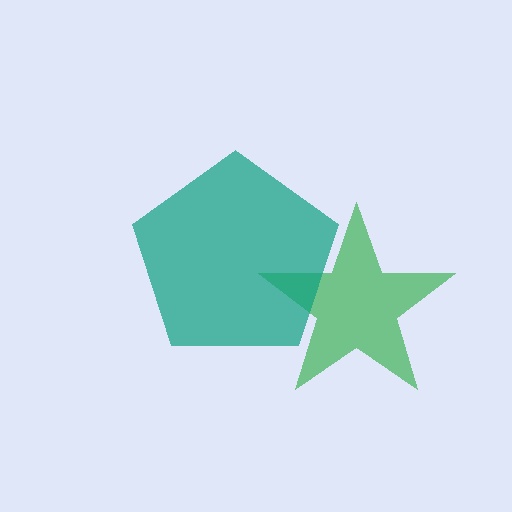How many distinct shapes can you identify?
There are 2 distinct shapes: a green star, a teal pentagon.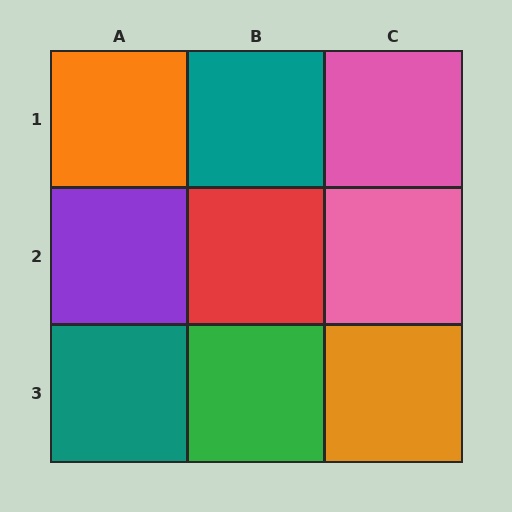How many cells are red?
1 cell is red.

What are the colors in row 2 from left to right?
Purple, red, pink.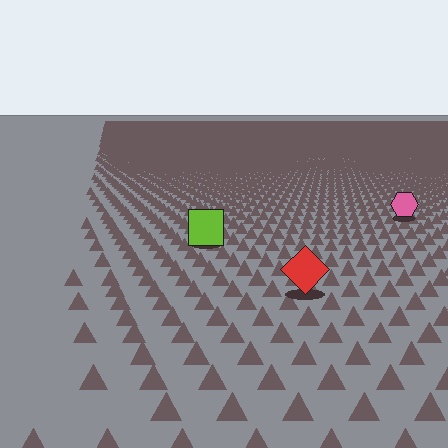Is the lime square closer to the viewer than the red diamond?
No. The red diamond is closer — you can tell from the texture gradient: the ground texture is coarser near it.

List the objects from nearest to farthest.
From nearest to farthest: the red diamond, the lime square, the pink hexagon.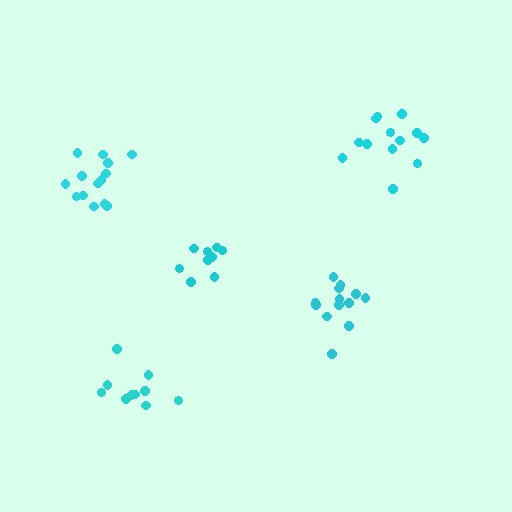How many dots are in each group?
Group 1: 13 dots, Group 2: 13 dots, Group 3: 14 dots, Group 4: 9 dots, Group 5: 10 dots (59 total).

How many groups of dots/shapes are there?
There are 5 groups.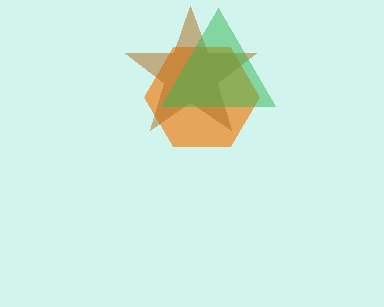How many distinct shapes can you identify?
There are 3 distinct shapes: an orange hexagon, a brown star, a green triangle.